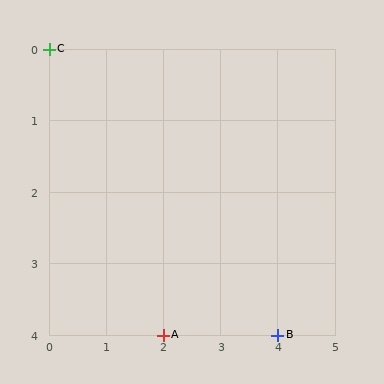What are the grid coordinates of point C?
Point C is at grid coordinates (0, 0).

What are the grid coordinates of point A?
Point A is at grid coordinates (2, 4).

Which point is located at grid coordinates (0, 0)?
Point C is at (0, 0).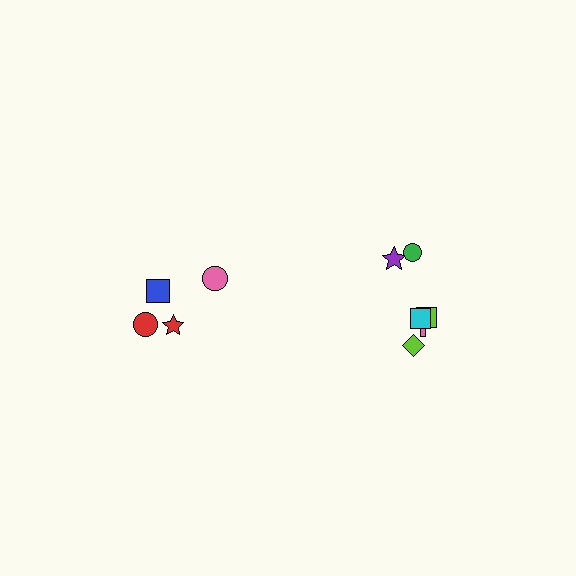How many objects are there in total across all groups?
There are 10 objects.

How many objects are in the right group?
There are 6 objects.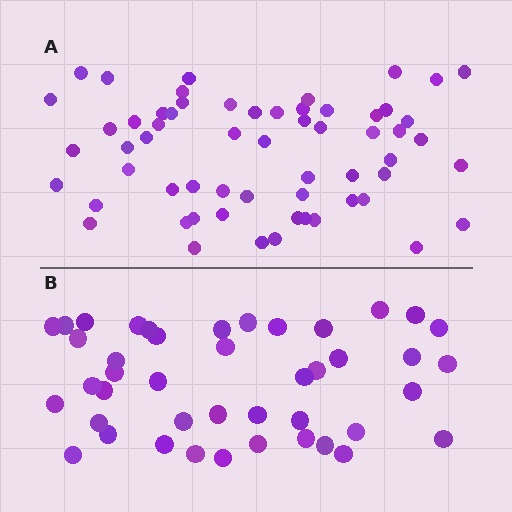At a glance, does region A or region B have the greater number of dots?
Region A (the top region) has more dots.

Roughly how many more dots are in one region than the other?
Region A has approximately 15 more dots than region B.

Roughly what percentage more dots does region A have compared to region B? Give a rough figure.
About 40% more.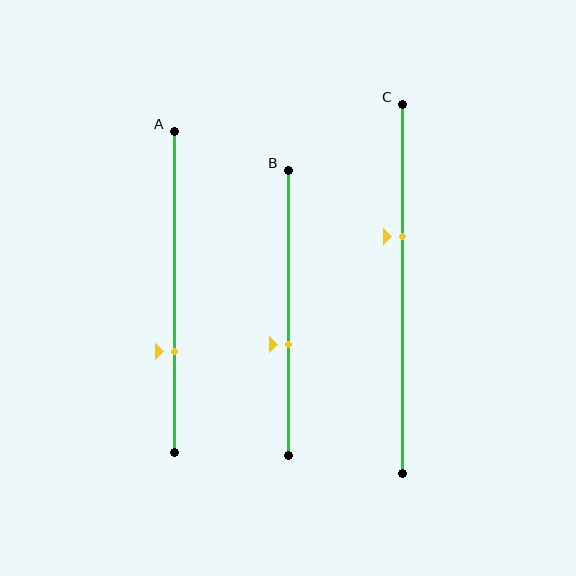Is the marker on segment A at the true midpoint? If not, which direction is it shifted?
No, the marker on segment A is shifted downward by about 19% of the segment length.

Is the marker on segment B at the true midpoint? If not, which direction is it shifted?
No, the marker on segment B is shifted downward by about 11% of the segment length.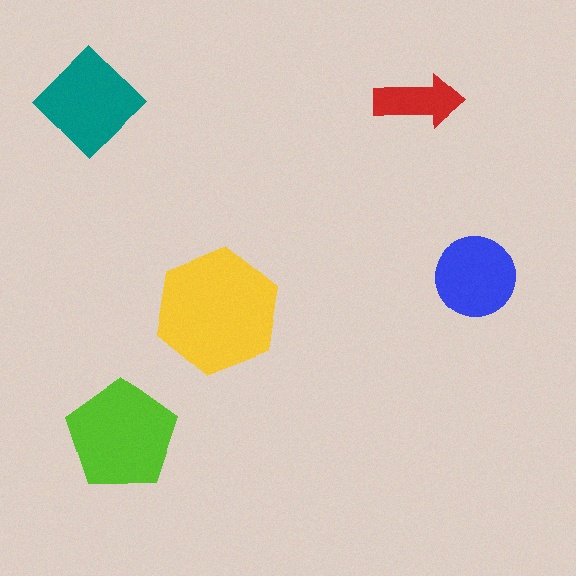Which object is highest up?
The teal diamond is topmost.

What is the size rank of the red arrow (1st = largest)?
5th.